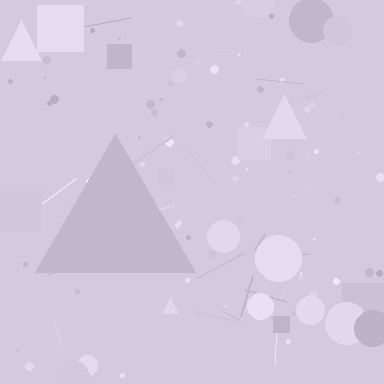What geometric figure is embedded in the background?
A triangle is embedded in the background.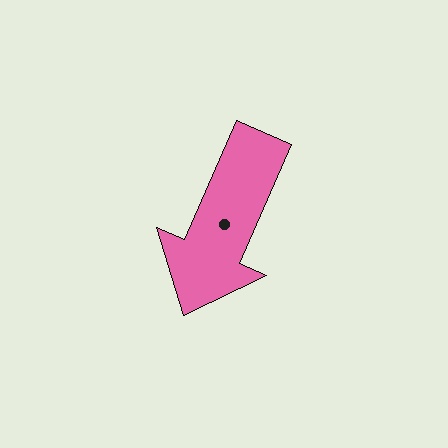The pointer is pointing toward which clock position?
Roughly 7 o'clock.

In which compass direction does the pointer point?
Southwest.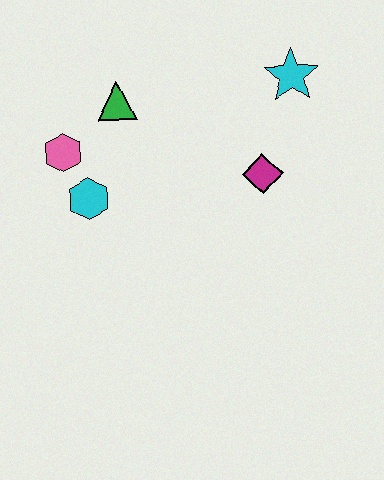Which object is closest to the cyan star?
The magenta diamond is closest to the cyan star.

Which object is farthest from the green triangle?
The cyan star is farthest from the green triangle.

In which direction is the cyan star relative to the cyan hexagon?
The cyan star is to the right of the cyan hexagon.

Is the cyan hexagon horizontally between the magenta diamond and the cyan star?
No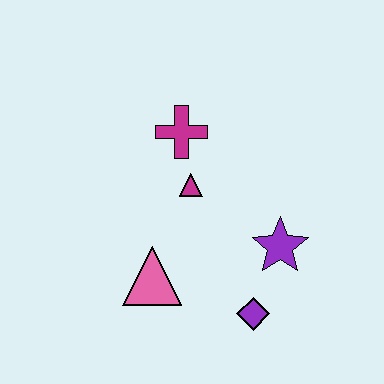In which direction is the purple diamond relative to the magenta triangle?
The purple diamond is below the magenta triangle.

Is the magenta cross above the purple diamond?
Yes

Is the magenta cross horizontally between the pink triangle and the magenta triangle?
Yes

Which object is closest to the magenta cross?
The magenta triangle is closest to the magenta cross.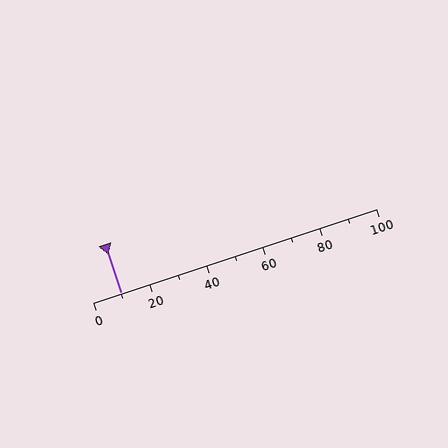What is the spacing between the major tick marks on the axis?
The major ticks are spaced 20 apart.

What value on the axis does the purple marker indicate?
The marker indicates approximately 10.